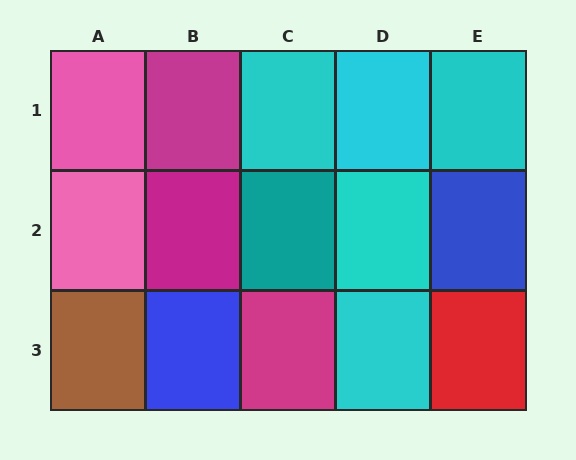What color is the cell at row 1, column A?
Pink.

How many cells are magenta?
3 cells are magenta.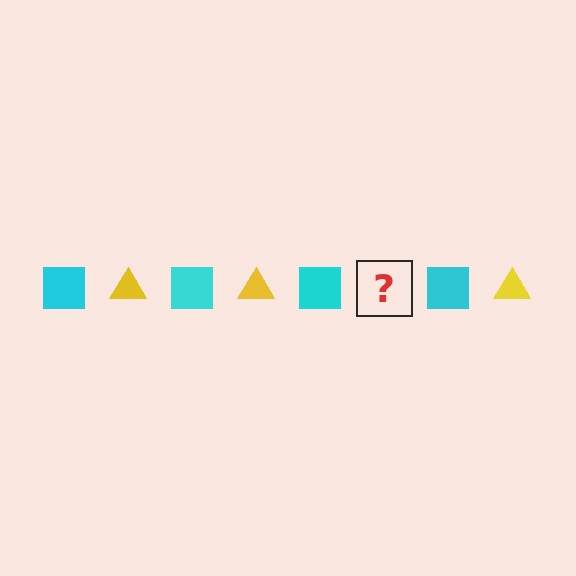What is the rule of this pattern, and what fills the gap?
The rule is that the pattern alternates between cyan square and yellow triangle. The gap should be filled with a yellow triangle.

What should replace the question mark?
The question mark should be replaced with a yellow triangle.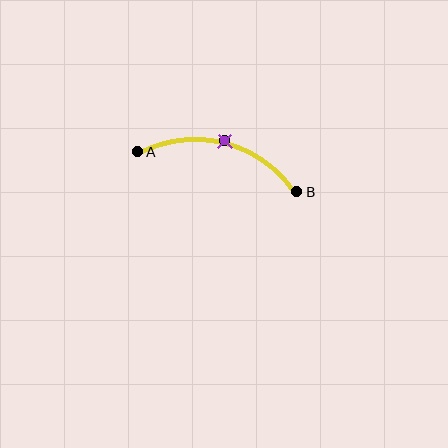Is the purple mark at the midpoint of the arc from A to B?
Yes. The purple mark lies on the arc at equal arc-length from both A and B — it is the arc midpoint.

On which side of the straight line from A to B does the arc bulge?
The arc bulges above the straight line connecting A and B.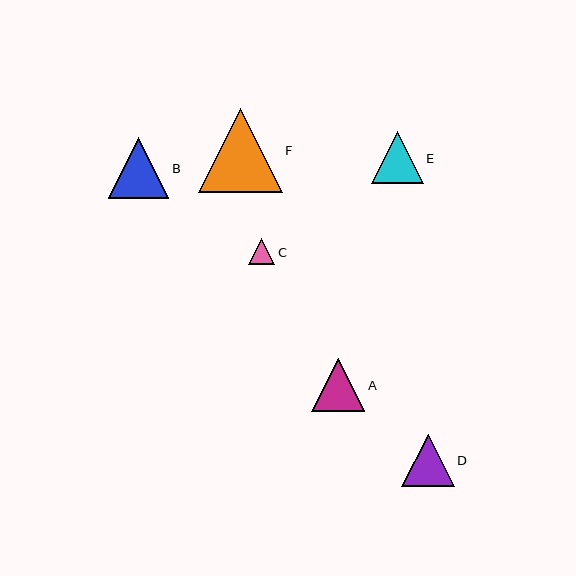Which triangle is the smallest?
Triangle C is the smallest with a size of approximately 26 pixels.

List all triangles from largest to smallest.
From largest to smallest: F, B, A, D, E, C.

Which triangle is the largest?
Triangle F is the largest with a size of approximately 83 pixels.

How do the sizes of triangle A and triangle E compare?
Triangle A and triangle E are approximately the same size.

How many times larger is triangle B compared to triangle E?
Triangle B is approximately 1.2 times the size of triangle E.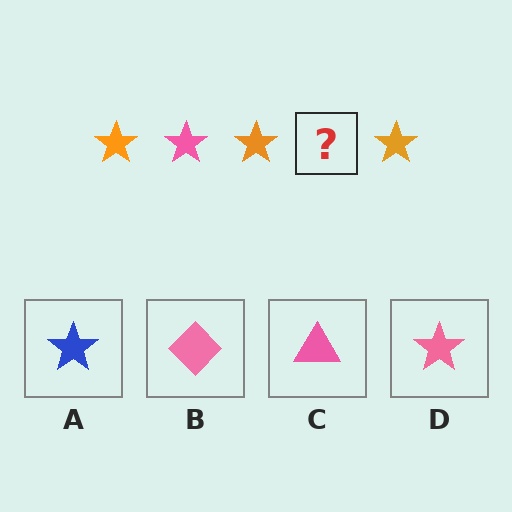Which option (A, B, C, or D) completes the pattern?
D.